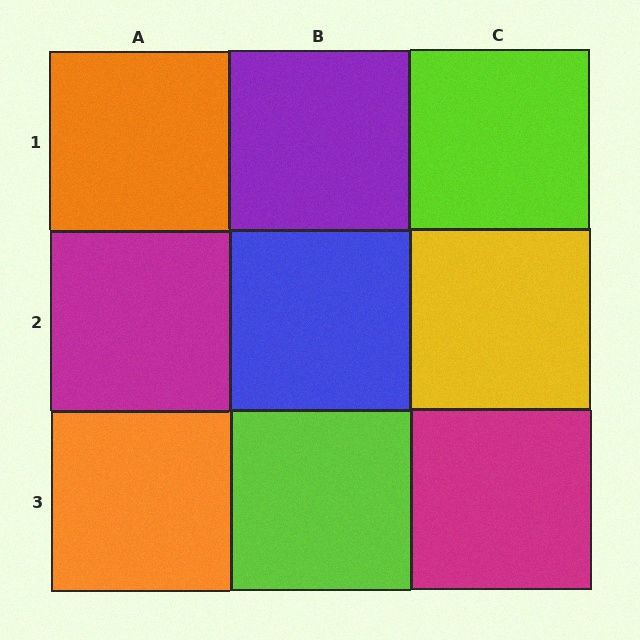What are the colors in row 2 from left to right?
Magenta, blue, yellow.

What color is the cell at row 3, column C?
Magenta.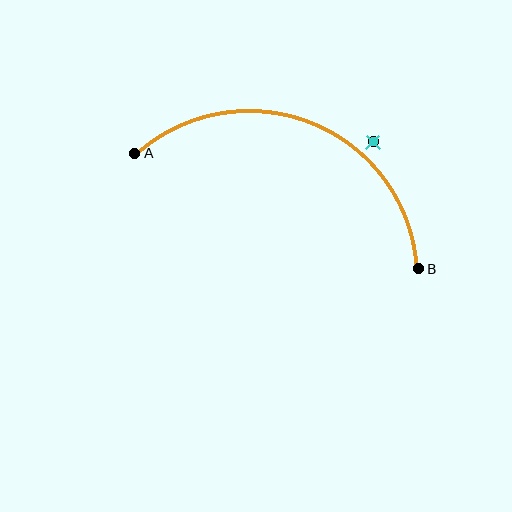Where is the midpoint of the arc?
The arc midpoint is the point on the curve farthest from the straight line joining A and B. It sits above that line.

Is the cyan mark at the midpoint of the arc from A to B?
No — the cyan mark does not lie on the arc at all. It sits slightly outside the curve.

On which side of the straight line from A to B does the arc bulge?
The arc bulges above the straight line connecting A and B.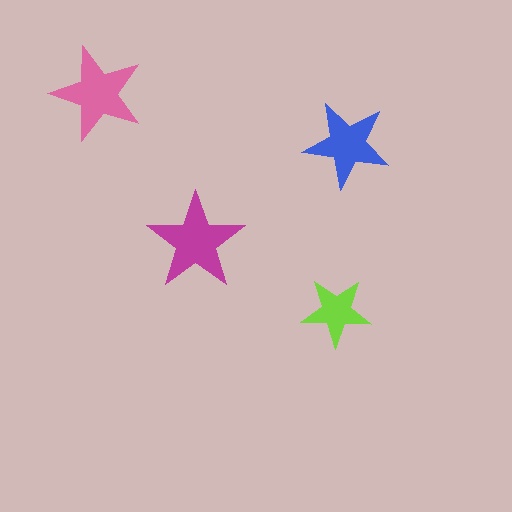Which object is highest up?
The pink star is topmost.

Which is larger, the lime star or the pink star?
The pink one.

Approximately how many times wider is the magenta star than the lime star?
About 1.5 times wider.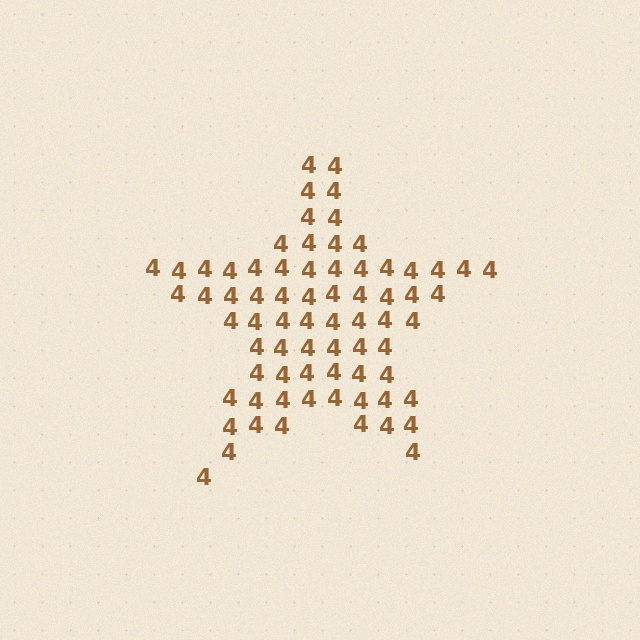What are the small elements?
The small elements are digit 4's.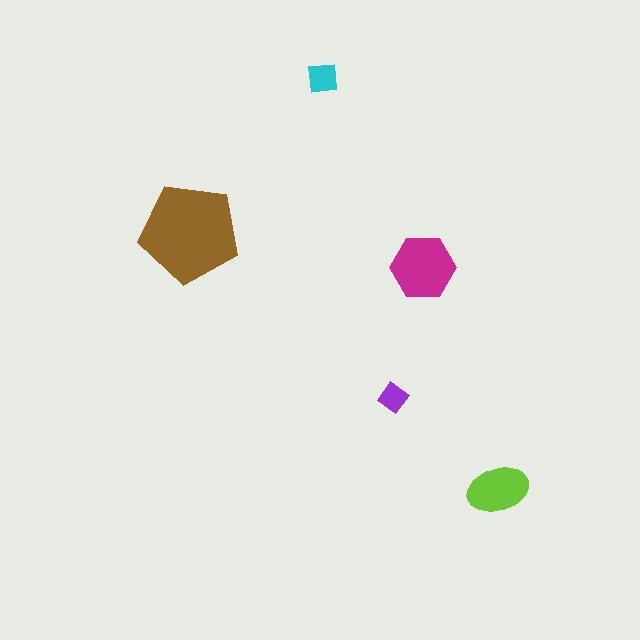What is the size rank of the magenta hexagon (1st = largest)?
2nd.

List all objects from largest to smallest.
The brown pentagon, the magenta hexagon, the lime ellipse, the cyan square, the purple diamond.